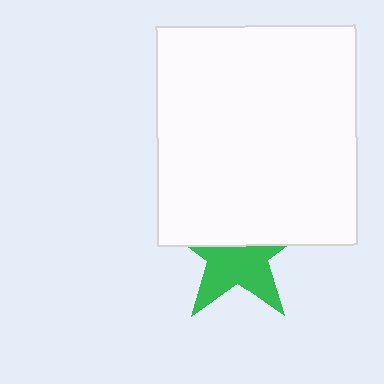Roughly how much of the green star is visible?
About half of it is visible (roughly 52%).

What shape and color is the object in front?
The object in front is a white rectangle.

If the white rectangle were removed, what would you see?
You would see the complete green star.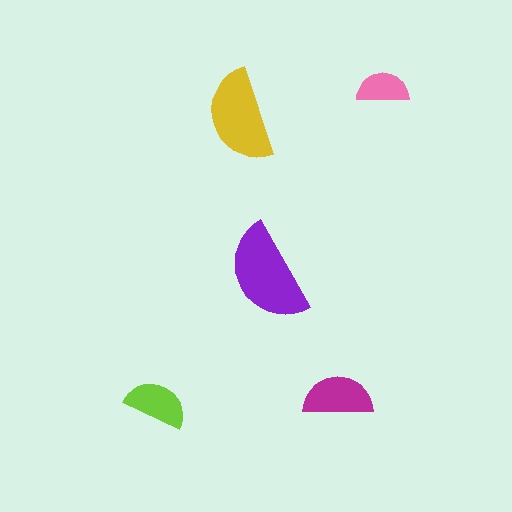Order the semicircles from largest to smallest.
the purple one, the yellow one, the magenta one, the lime one, the pink one.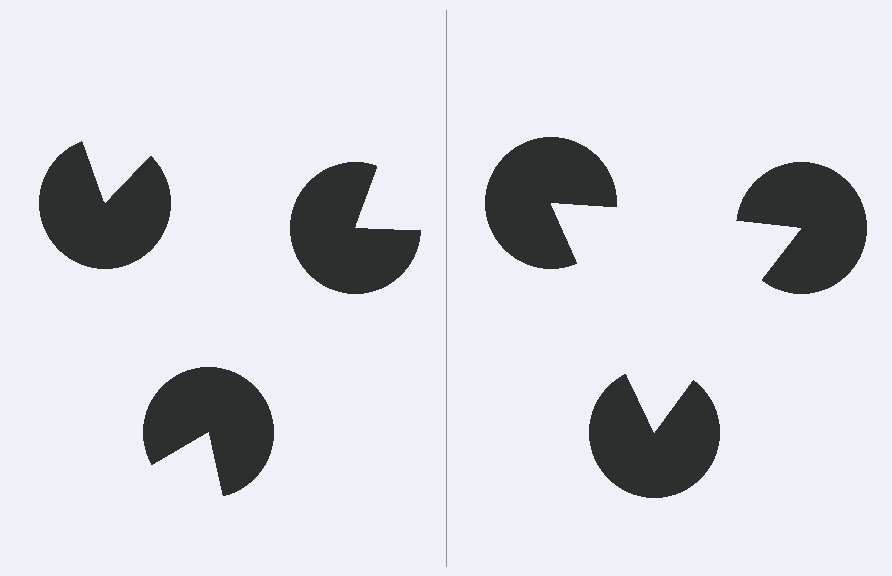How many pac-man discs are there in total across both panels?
6 — 3 on each side.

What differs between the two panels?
The pac-man discs are positioned identically on both sides; only the wedge orientations differ. On the right they align to a triangle; on the left they are misaligned.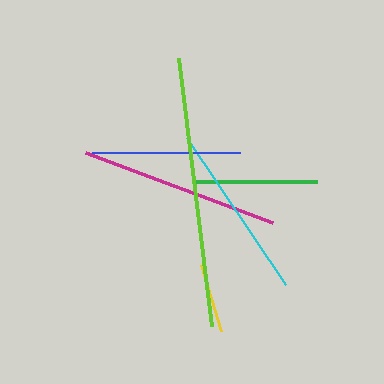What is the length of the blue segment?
The blue segment is approximately 148 pixels long.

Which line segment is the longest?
The lime line is the longest at approximately 270 pixels.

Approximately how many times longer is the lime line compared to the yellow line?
The lime line is approximately 3.9 times the length of the yellow line.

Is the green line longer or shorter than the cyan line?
The cyan line is longer than the green line.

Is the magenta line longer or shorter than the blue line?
The magenta line is longer than the blue line.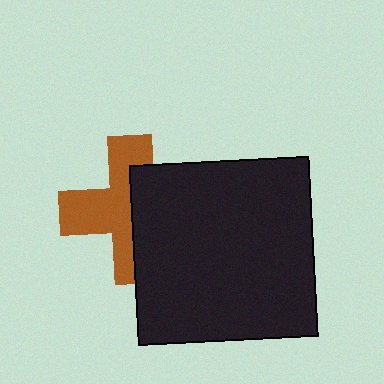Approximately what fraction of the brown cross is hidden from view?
Roughly 47% of the brown cross is hidden behind the black square.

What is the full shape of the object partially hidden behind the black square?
The partially hidden object is a brown cross.